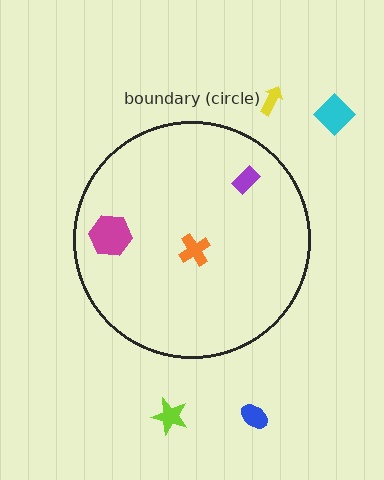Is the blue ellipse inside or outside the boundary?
Outside.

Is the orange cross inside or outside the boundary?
Inside.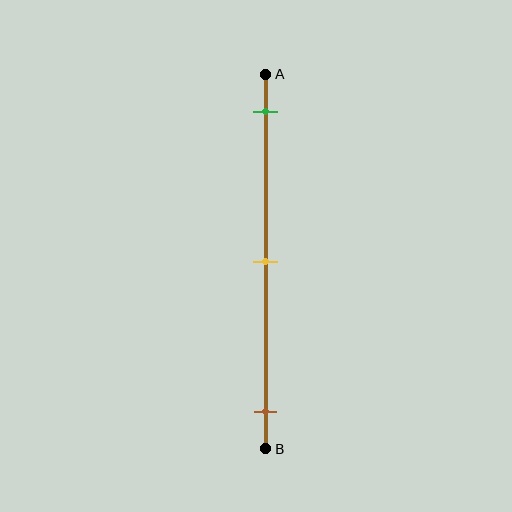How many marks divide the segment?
There are 3 marks dividing the segment.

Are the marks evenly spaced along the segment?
Yes, the marks are approximately evenly spaced.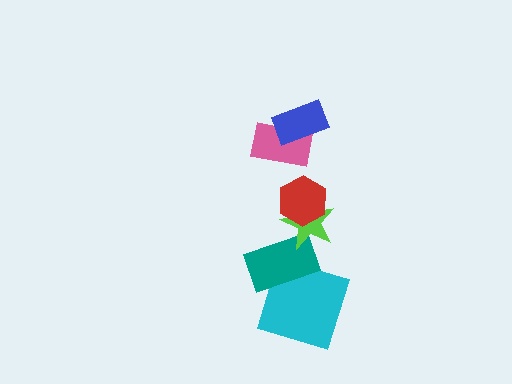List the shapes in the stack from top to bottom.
From top to bottom: the blue rectangle, the pink rectangle, the red hexagon, the lime star, the teal rectangle, the cyan square.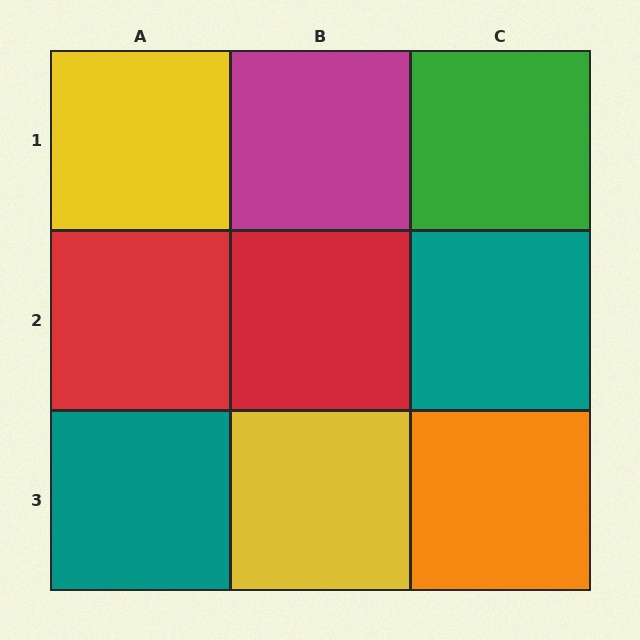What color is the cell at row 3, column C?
Orange.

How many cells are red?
2 cells are red.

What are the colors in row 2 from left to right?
Red, red, teal.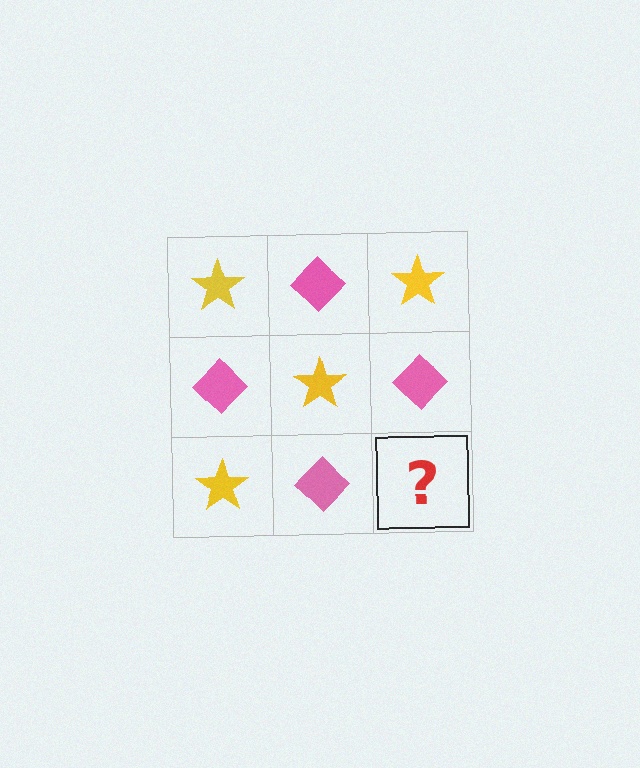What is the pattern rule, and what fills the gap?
The rule is that it alternates yellow star and pink diamond in a checkerboard pattern. The gap should be filled with a yellow star.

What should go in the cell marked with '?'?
The missing cell should contain a yellow star.